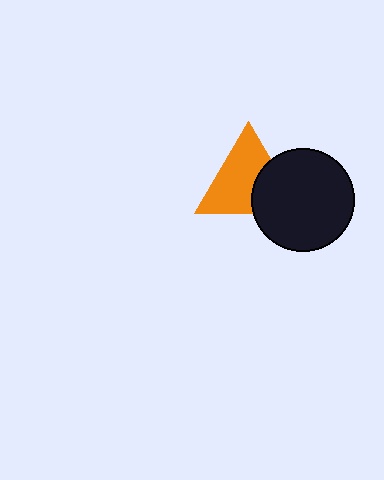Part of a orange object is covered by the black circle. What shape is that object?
It is a triangle.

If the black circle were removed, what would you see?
You would see the complete orange triangle.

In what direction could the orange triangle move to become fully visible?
The orange triangle could move toward the upper-left. That would shift it out from behind the black circle entirely.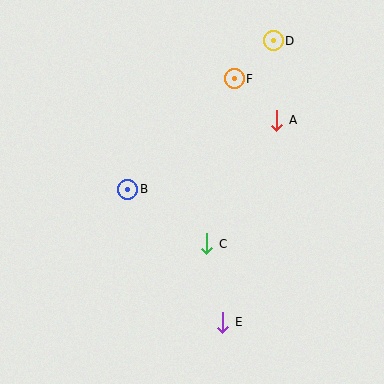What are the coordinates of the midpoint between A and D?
The midpoint between A and D is at (275, 80).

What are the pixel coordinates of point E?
Point E is at (223, 322).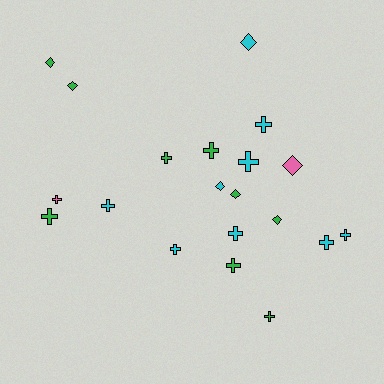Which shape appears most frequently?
Cross, with 13 objects.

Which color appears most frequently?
Green, with 9 objects.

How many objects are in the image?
There are 20 objects.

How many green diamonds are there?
There are 4 green diamonds.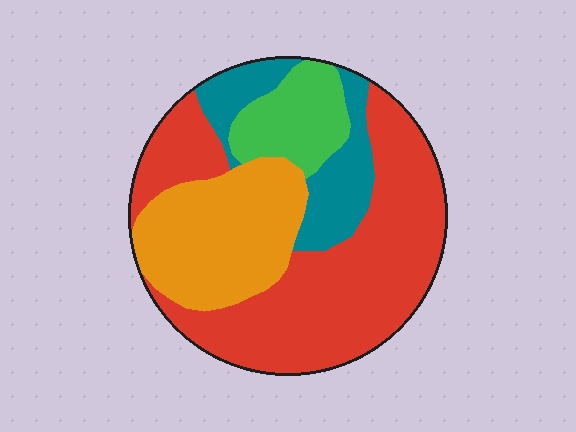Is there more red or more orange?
Red.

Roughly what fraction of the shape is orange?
Orange takes up between a sixth and a third of the shape.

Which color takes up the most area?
Red, at roughly 50%.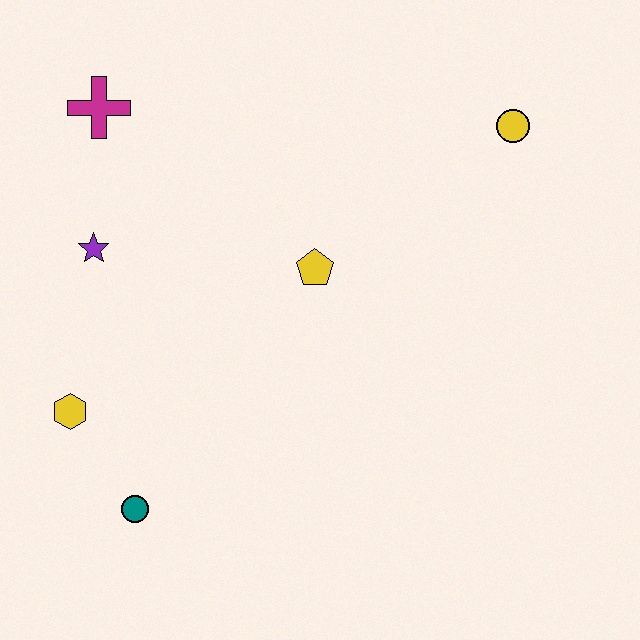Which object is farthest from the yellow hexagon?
The yellow circle is farthest from the yellow hexagon.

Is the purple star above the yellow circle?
No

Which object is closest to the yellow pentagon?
The purple star is closest to the yellow pentagon.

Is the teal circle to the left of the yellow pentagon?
Yes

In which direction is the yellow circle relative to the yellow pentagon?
The yellow circle is to the right of the yellow pentagon.